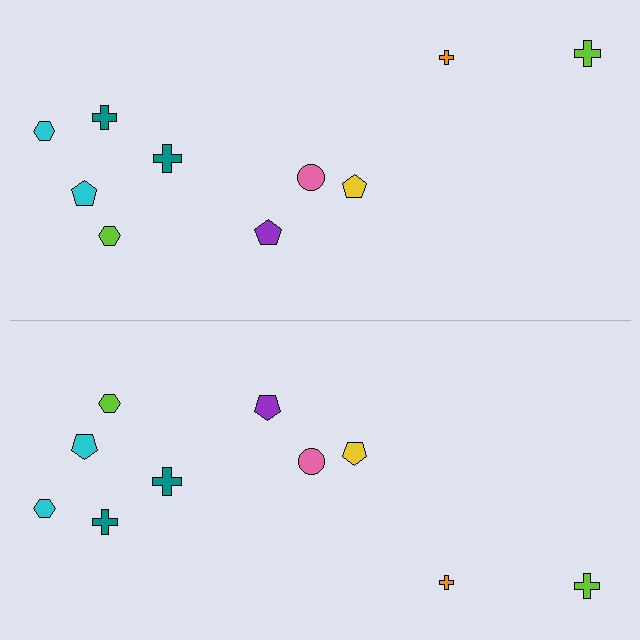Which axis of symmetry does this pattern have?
The pattern has a horizontal axis of symmetry running through the center of the image.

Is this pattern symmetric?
Yes, this pattern has bilateral (reflection) symmetry.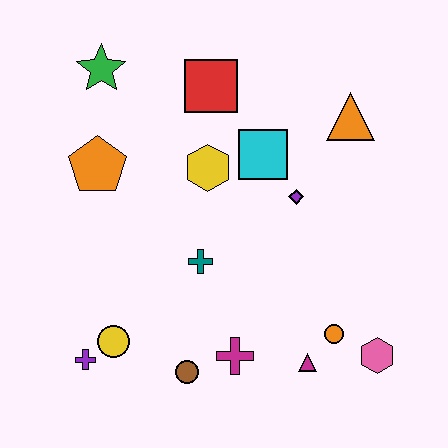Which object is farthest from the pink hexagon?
The green star is farthest from the pink hexagon.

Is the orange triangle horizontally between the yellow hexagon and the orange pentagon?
No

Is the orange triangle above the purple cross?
Yes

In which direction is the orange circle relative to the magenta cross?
The orange circle is to the right of the magenta cross.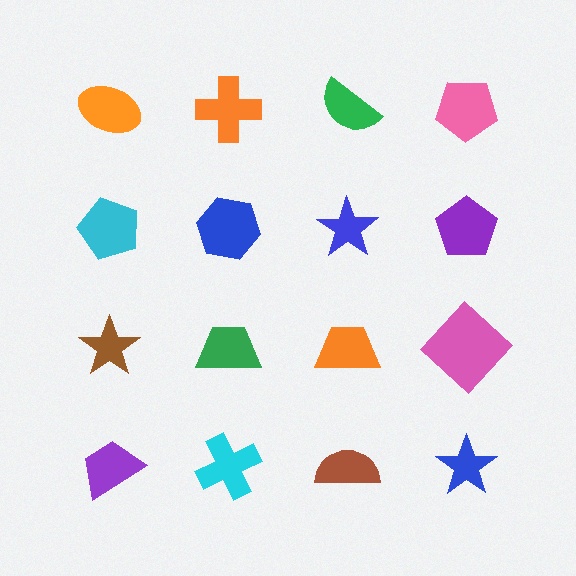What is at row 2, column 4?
A purple pentagon.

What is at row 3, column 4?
A pink diamond.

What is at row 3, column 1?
A brown star.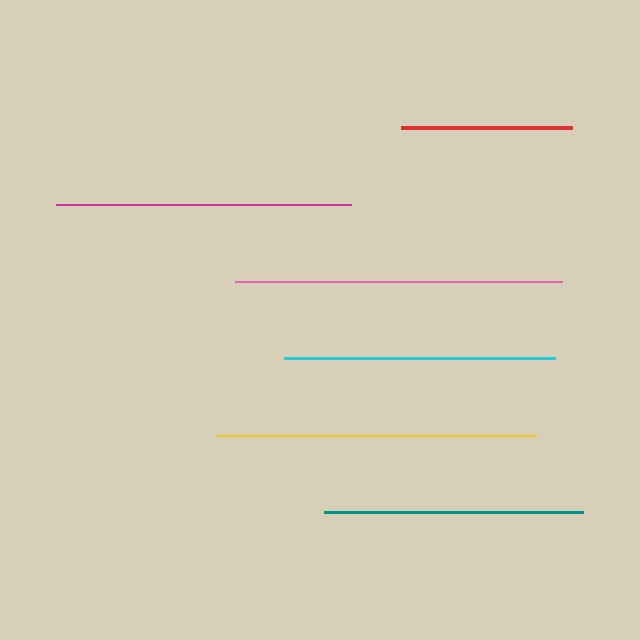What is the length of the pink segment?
The pink segment is approximately 327 pixels long.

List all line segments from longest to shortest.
From longest to shortest: pink, yellow, magenta, cyan, teal, red.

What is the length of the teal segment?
The teal segment is approximately 259 pixels long.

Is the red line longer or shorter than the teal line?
The teal line is longer than the red line.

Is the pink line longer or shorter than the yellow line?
The pink line is longer than the yellow line.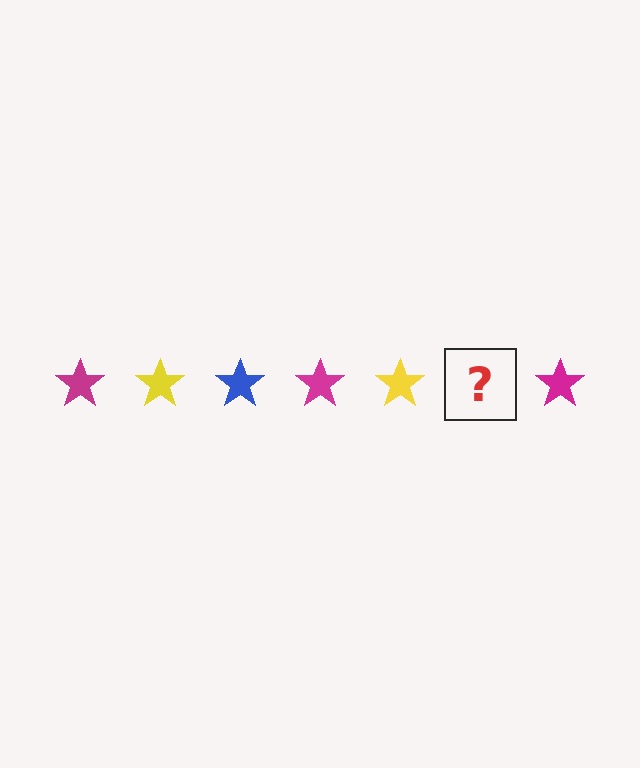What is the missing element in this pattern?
The missing element is a blue star.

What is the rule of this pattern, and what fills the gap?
The rule is that the pattern cycles through magenta, yellow, blue stars. The gap should be filled with a blue star.